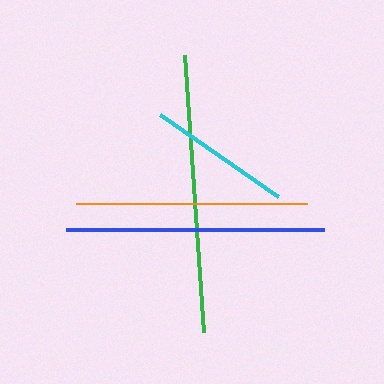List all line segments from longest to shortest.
From longest to shortest: green, blue, orange, cyan.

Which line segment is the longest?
The green line is the longest at approximately 279 pixels.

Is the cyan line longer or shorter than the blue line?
The blue line is longer than the cyan line.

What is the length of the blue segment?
The blue segment is approximately 258 pixels long.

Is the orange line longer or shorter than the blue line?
The blue line is longer than the orange line.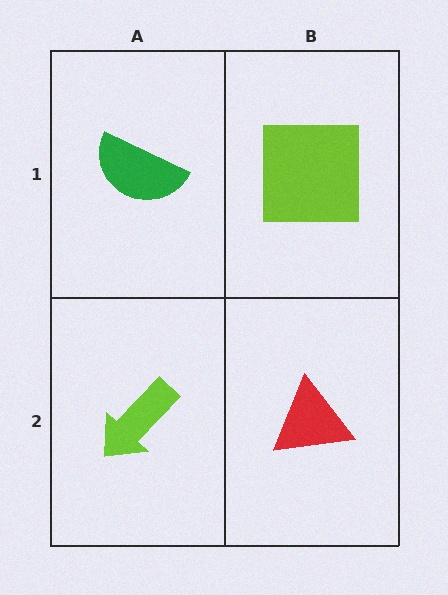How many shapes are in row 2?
2 shapes.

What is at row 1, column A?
A green semicircle.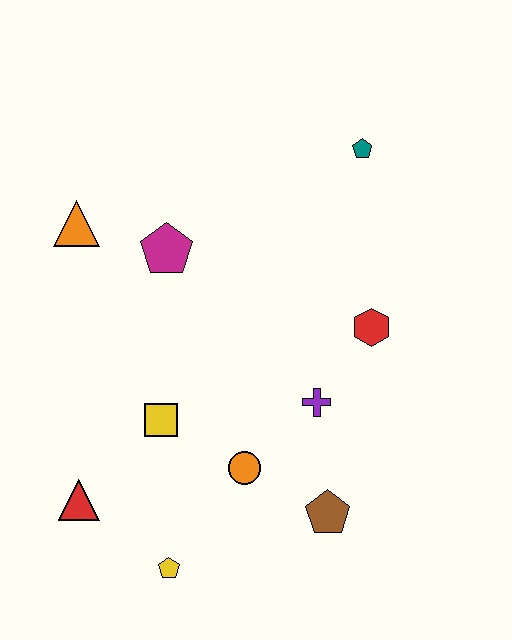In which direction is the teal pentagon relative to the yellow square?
The teal pentagon is above the yellow square.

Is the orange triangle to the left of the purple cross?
Yes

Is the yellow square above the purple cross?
No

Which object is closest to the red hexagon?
The purple cross is closest to the red hexagon.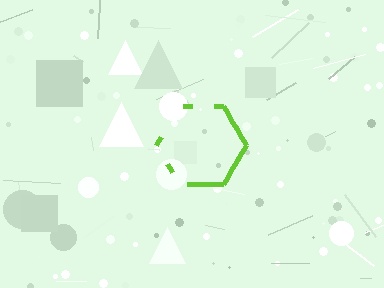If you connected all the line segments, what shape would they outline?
They would outline a hexagon.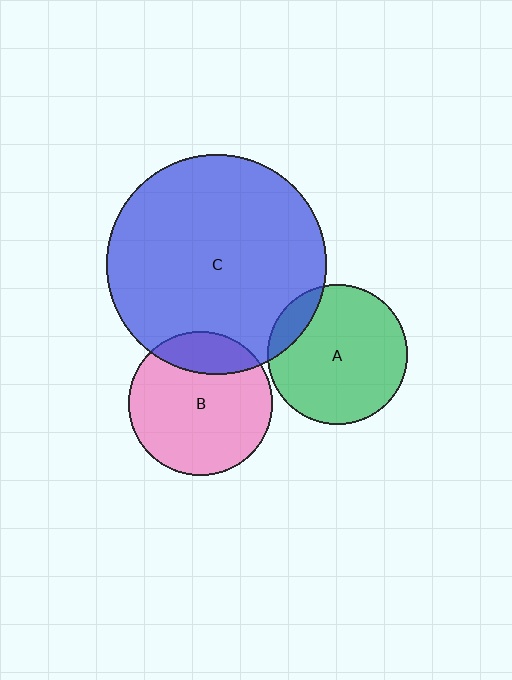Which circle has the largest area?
Circle C (blue).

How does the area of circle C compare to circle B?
Approximately 2.4 times.